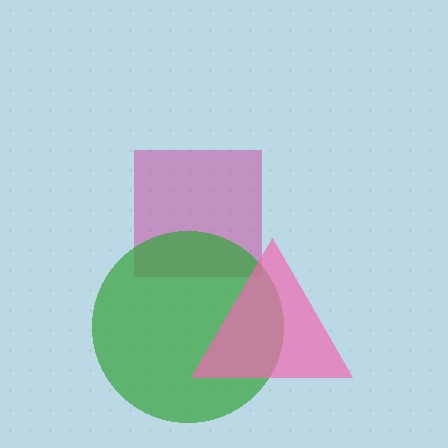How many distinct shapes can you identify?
There are 3 distinct shapes: a magenta square, a green circle, a pink triangle.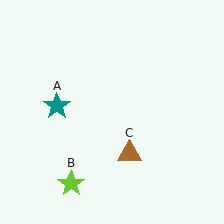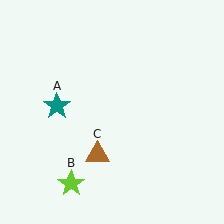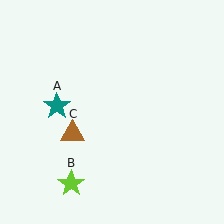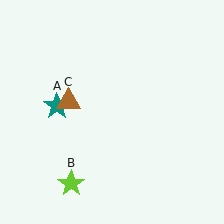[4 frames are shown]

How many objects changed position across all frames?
1 object changed position: brown triangle (object C).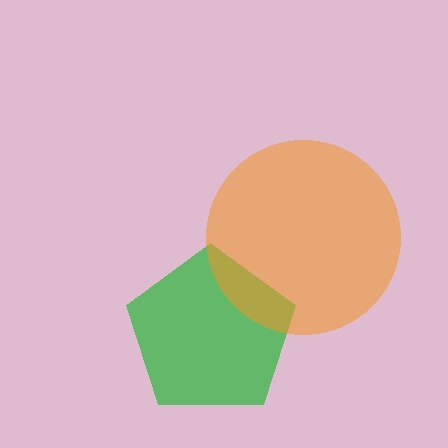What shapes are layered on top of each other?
The layered shapes are: a green pentagon, an orange circle.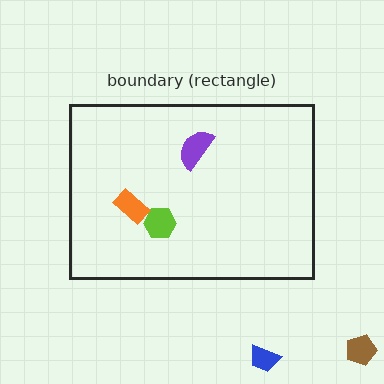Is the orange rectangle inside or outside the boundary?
Inside.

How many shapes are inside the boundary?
3 inside, 2 outside.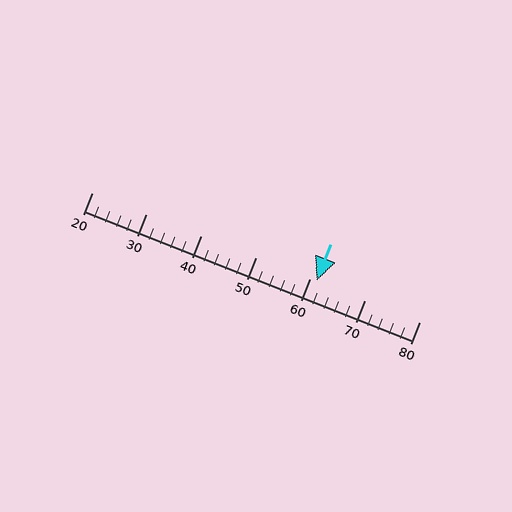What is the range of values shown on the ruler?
The ruler shows values from 20 to 80.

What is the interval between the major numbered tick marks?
The major tick marks are spaced 10 units apart.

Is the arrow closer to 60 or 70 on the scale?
The arrow is closer to 60.